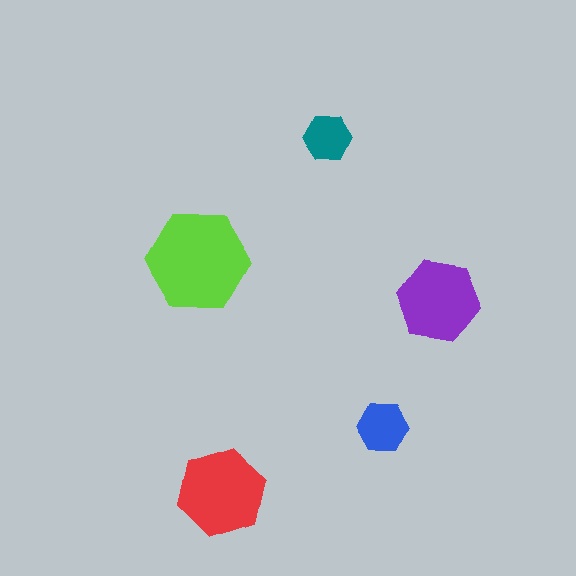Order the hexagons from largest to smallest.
the lime one, the red one, the purple one, the blue one, the teal one.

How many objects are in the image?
There are 5 objects in the image.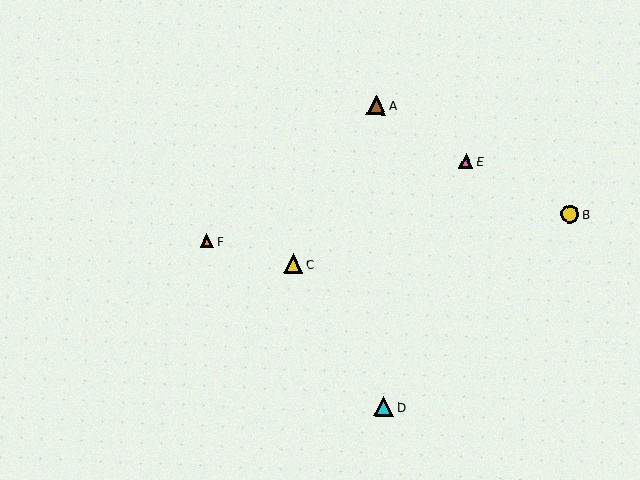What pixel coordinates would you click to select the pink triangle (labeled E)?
Click at (466, 161) to select the pink triangle E.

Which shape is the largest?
The cyan triangle (labeled D) is the largest.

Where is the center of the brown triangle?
The center of the brown triangle is at (376, 105).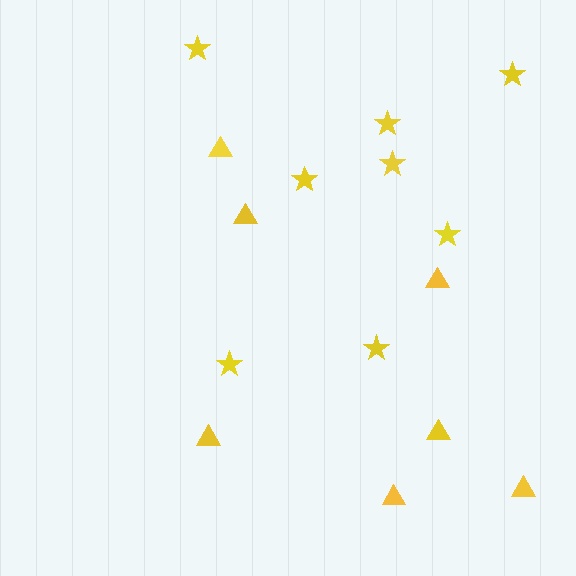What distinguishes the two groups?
There are 2 groups: one group of stars (8) and one group of triangles (7).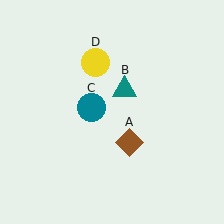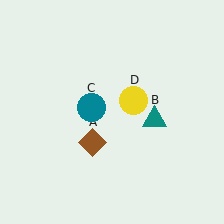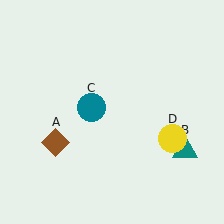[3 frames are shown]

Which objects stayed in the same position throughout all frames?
Teal circle (object C) remained stationary.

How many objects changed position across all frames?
3 objects changed position: brown diamond (object A), teal triangle (object B), yellow circle (object D).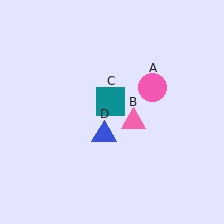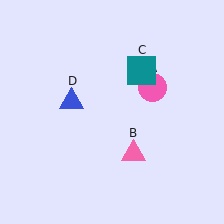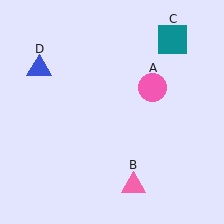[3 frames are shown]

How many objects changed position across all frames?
3 objects changed position: pink triangle (object B), teal square (object C), blue triangle (object D).